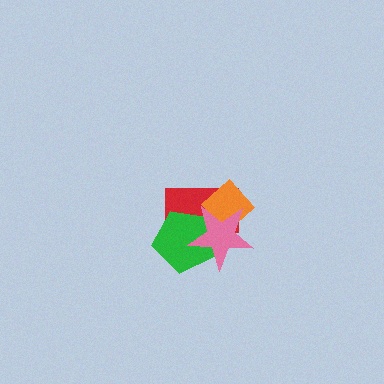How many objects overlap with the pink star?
3 objects overlap with the pink star.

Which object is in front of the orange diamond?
The pink star is in front of the orange diamond.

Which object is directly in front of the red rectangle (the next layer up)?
The orange diamond is directly in front of the red rectangle.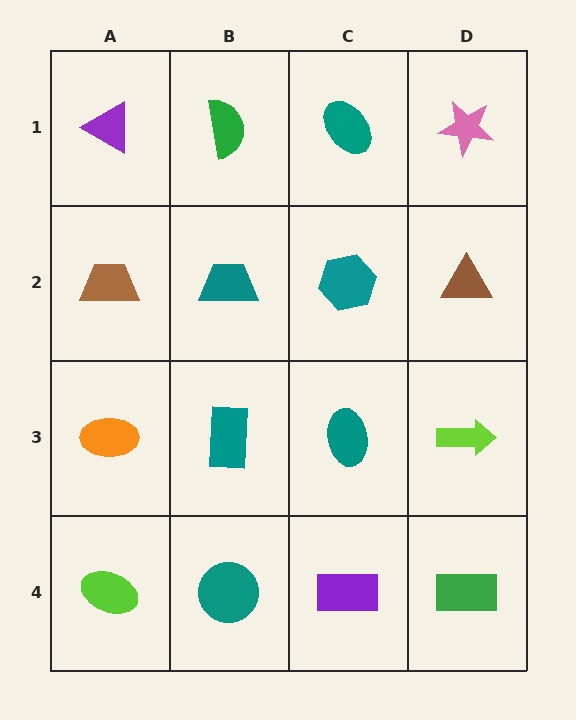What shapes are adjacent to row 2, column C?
A teal ellipse (row 1, column C), a teal ellipse (row 3, column C), a teal trapezoid (row 2, column B), a brown triangle (row 2, column D).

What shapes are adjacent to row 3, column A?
A brown trapezoid (row 2, column A), a lime ellipse (row 4, column A), a teal rectangle (row 3, column B).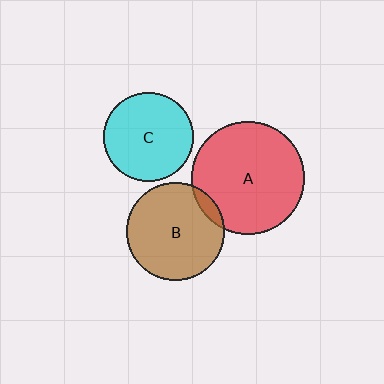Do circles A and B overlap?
Yes.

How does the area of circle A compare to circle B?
Approximately 1.3 times.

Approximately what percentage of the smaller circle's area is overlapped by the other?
Approximately 10%.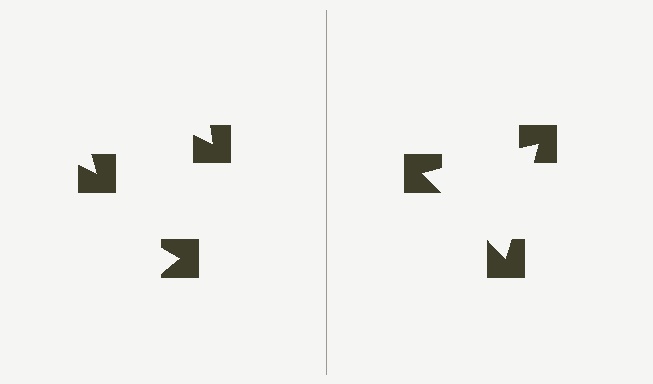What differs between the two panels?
The notched squares are positioned identically on both sides; only the wedge orientations differ. On the right they align to a triangle; on the left they are misaligned.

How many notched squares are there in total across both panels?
6 — 3 on each side.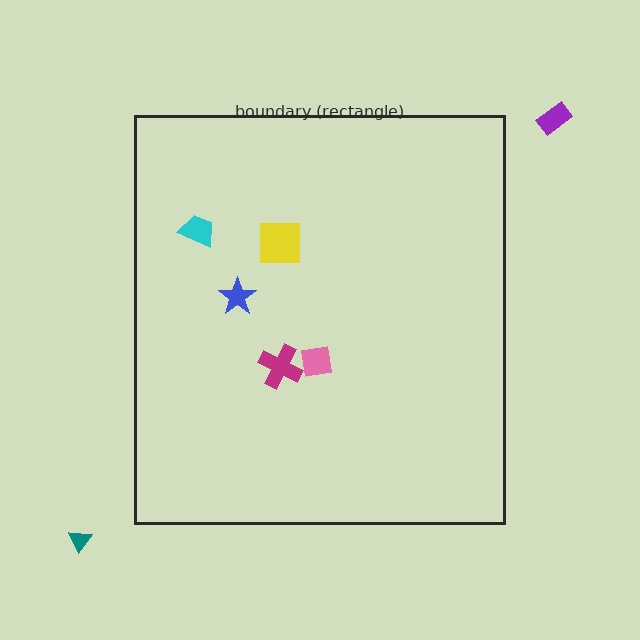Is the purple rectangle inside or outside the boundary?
Outside.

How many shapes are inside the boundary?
5 inside, 2 outside.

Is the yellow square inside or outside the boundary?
Inside.